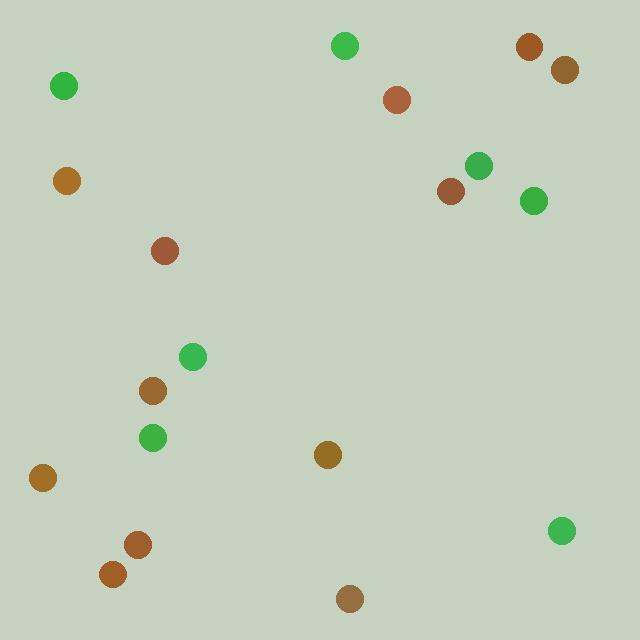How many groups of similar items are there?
There are 2 groups: one group of brown circles (12) and one group of green circles (7).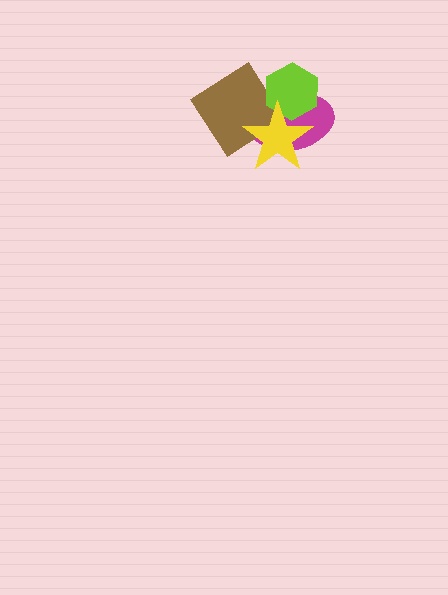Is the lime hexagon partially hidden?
Yes, it is partially covered by another shape.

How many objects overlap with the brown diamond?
3 objects overlap with the brown diamond.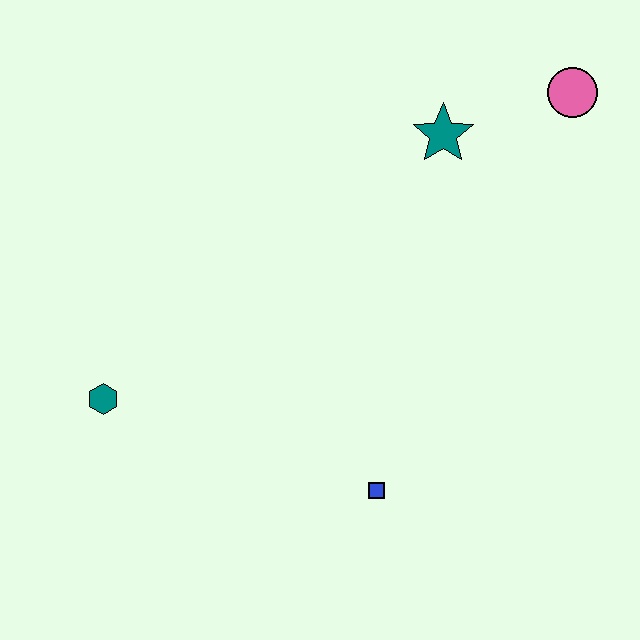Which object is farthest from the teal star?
The teal hexagon is farthest from the teal star.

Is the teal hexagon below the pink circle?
Yes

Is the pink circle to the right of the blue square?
Yes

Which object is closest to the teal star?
The pink circle is closest to the teal star.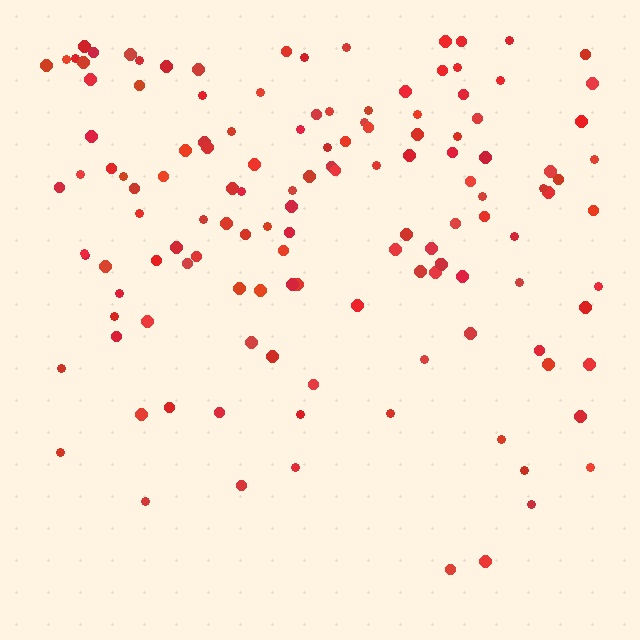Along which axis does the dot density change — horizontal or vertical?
Vertical.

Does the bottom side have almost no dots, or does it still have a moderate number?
Still a moderate number, just noticeably fewer than the top.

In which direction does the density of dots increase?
From bottom to top, with the top side densest.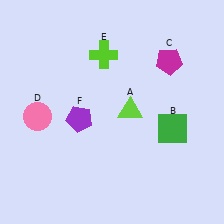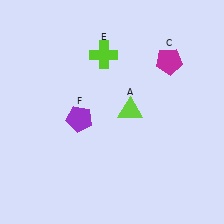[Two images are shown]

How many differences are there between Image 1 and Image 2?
There are 2 differences between the two images.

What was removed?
The green square (B), the pink circle (D) were removed in Image 2.